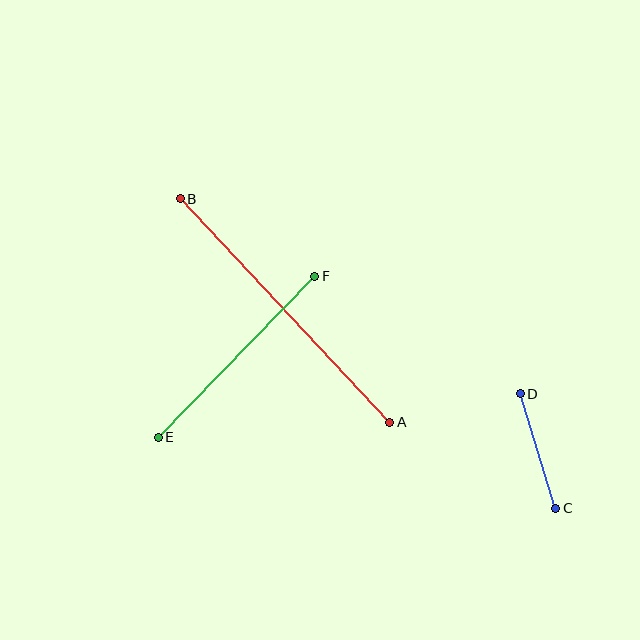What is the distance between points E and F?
The distance is approximately 225 pixels.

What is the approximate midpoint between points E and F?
The midpoint is at approximately (237, 357) pixels.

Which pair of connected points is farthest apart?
Points A and B are farthest apart.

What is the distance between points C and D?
The distance is approximately 120 pixels.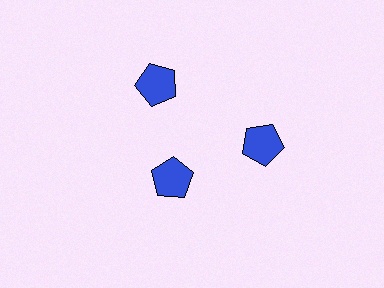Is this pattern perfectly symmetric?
No. The 3 blue pentagons are arranged in a ring, but one element near the 7 o'clock position is pulled inward toward the center, breaking the 3-fold rotational symmetry.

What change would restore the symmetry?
The symmetry would be restored by moving it outward, back onto the ring so that all 3 pentagons sit at equal angles and equal distance from the center.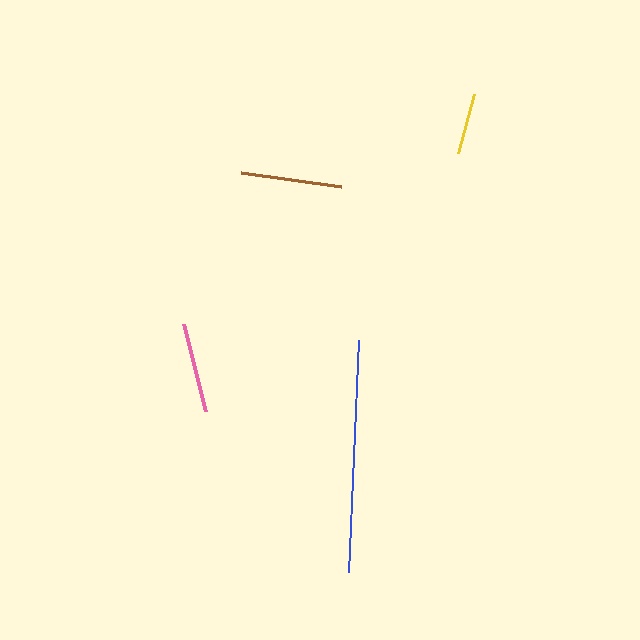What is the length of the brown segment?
The brown segment is approximately 101 pixels long.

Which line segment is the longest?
The blue line is the longest at approximately 232 pixels.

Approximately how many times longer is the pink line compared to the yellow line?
The pink line is approximately 1.5 times the length of the yellow line.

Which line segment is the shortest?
The yellow line is the shortest at approximately 61 pixels.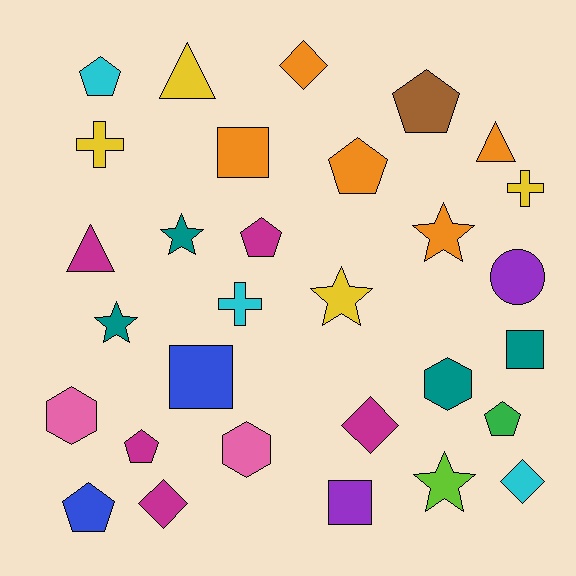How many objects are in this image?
There are 30 objects.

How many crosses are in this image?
There are 3 crosses.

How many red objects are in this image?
There are no red objects.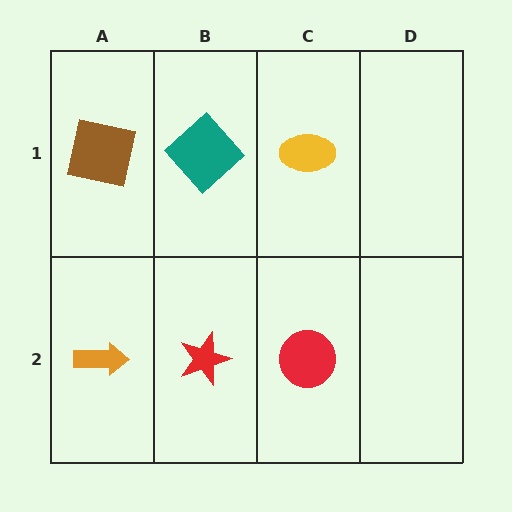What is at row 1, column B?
A teal diamond.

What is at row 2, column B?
A red star.